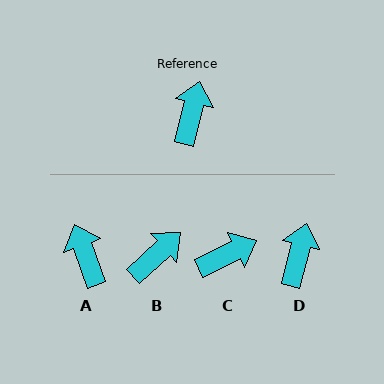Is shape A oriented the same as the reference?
No, it is off by about 35 degrees.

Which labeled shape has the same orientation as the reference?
D.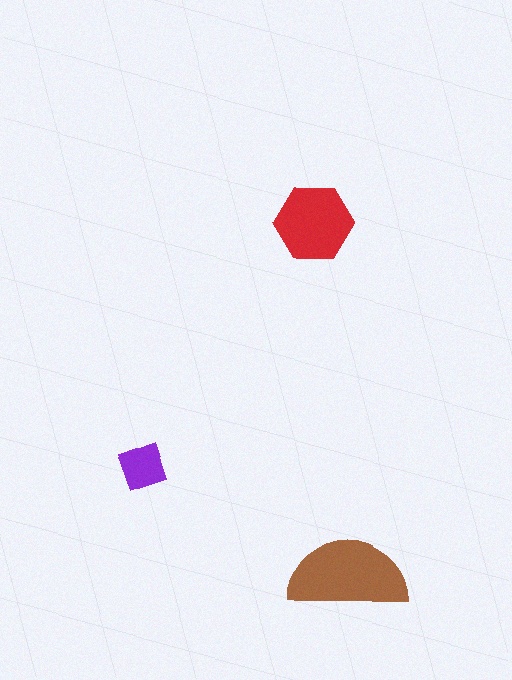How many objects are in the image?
There are 3 objects in the image.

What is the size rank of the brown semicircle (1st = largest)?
1st.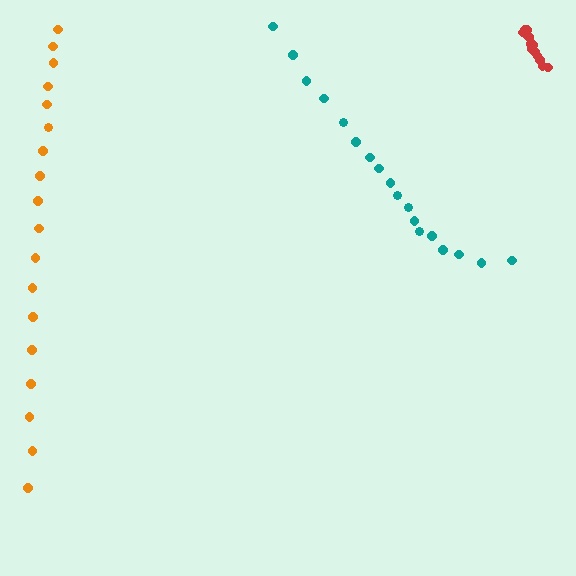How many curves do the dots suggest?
There are 3 distinct paths.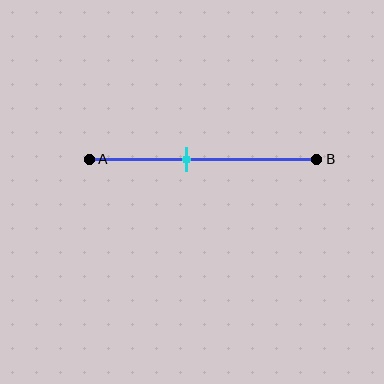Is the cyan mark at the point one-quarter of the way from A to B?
No, the mark is at about 45% from A, not at the 25% one-quarter point.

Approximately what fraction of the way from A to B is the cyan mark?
The cyan mark is approximately 45% of the way from A to B.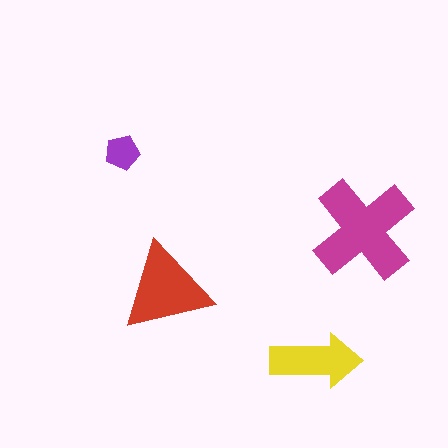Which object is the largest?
The magenta cross.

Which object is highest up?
The purple pentagon is topmost.